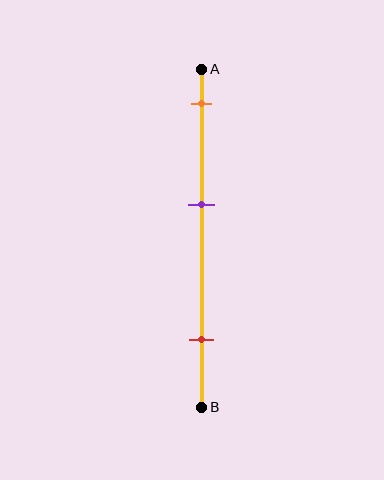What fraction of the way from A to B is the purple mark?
The purple mark is approximately 40% (0.4) of the way from A to B.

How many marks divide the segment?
There are 3 marks dividing the segment.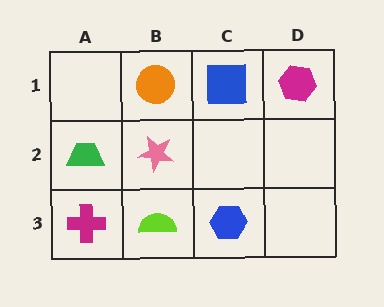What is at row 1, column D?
A magenta hexagon.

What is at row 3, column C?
A blue hexagon.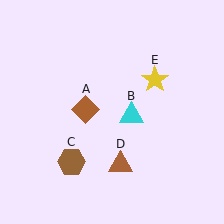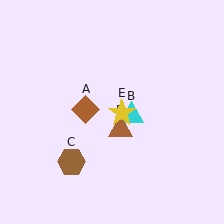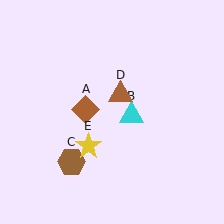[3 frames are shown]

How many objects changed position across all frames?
2 objects changed position: brown triangle (object D), yellow star (object E).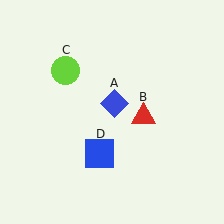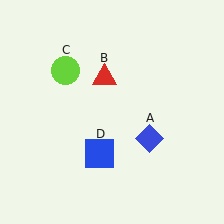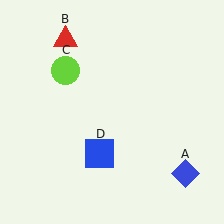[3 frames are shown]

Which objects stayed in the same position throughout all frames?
Lime circle (object C) and blue square (object D) remained stationary.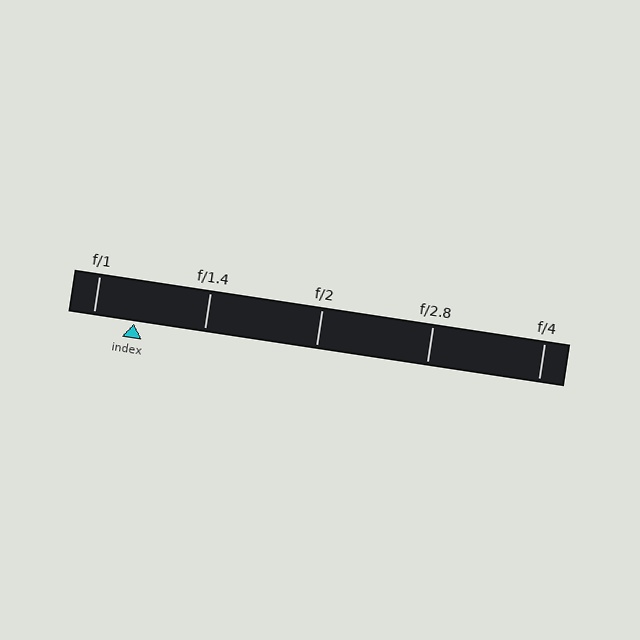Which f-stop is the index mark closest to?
The index mark is closest to f/1.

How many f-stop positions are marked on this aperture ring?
There are 5 f-stop positions marked.